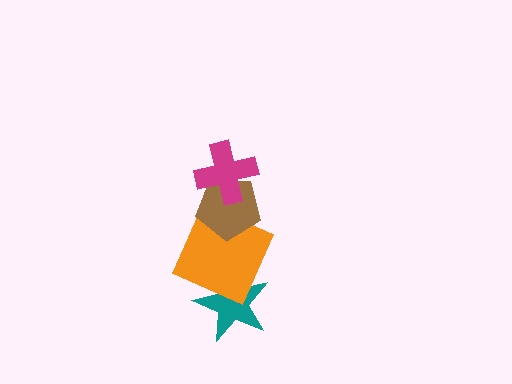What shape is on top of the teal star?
The orange square is on top of the teal star.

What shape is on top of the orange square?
The brown pentagon is on top of the orange square.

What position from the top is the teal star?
The teal star is 4th from the top.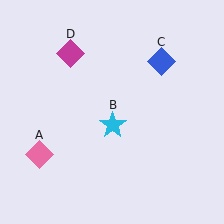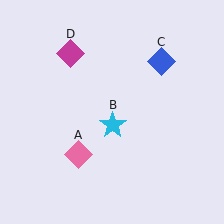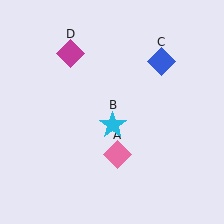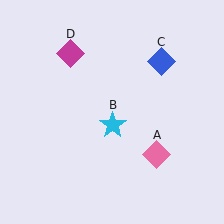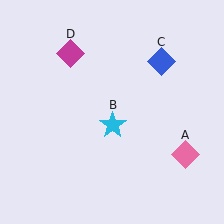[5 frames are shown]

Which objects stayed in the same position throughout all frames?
Cyan star (object B) and blue diamond (object C) and magenta diamond (object D) remained stationary.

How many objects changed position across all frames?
1 object changed position: pink diamond (object A).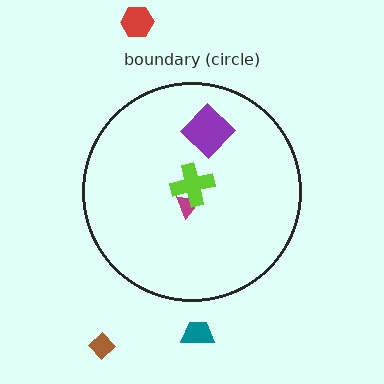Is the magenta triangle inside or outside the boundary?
Inside.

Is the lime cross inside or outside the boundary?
Inside.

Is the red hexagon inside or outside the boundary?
Outside.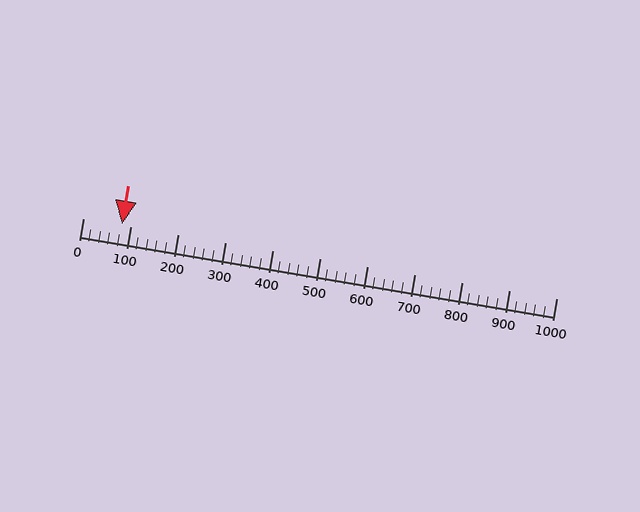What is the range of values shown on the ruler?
The ruler shows values from 0 to 1000.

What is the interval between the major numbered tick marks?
The major tick marks are spaced 100 units apart.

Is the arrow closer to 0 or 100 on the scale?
The arrow is closer to 100.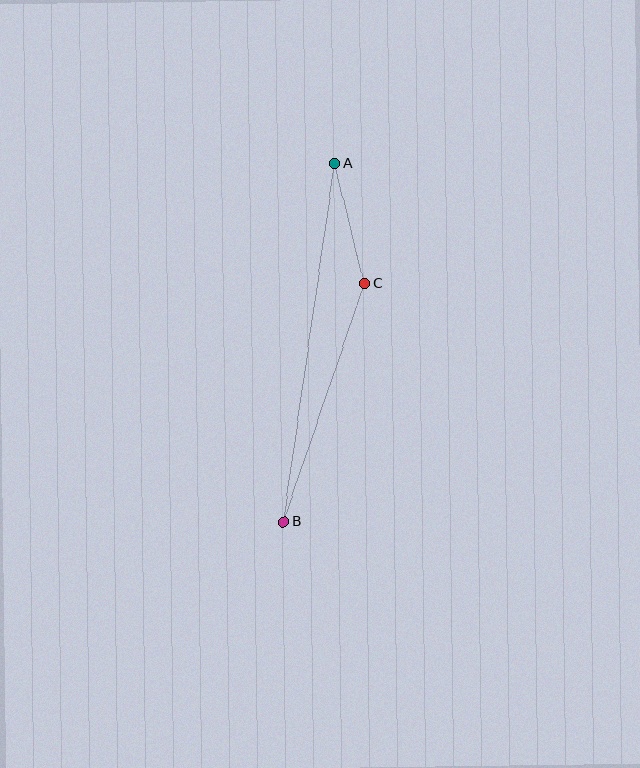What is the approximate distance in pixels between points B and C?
The distance between B and C is approximately 251 pixels.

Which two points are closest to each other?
Points A and C are closest to each other.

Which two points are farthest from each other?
Points A and B are farthest from each other.